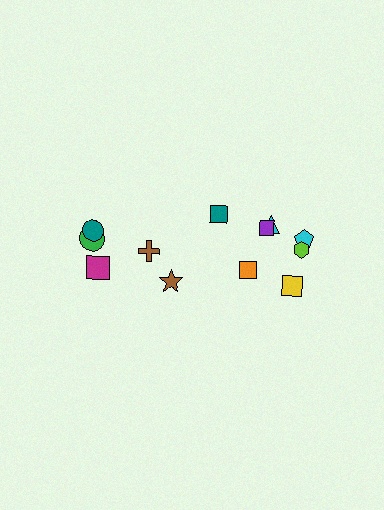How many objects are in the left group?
There are 5 objects.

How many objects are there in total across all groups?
There are 12 objects.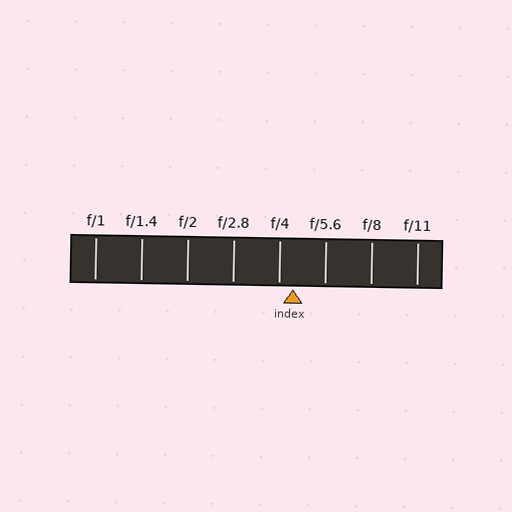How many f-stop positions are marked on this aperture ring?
There are 8 f-stop positions marked.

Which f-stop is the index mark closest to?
The index mark is closest to f/4.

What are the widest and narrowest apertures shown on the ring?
The widest aperture shown is f/1 and the narrowest is f/11.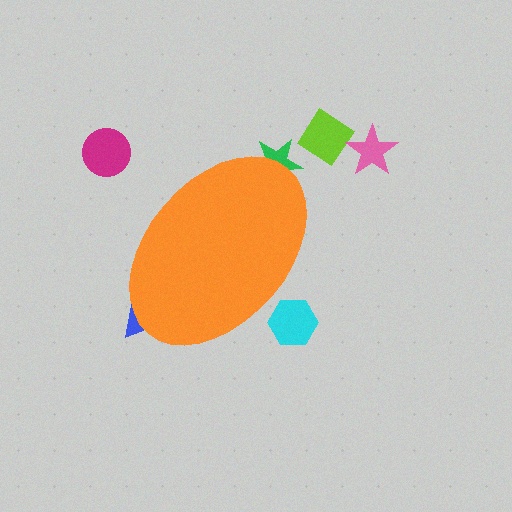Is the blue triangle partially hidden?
Yes, the blue triangle is partially hidden behind the orange ellipse.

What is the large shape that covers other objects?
An orange ellipse.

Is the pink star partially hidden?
No, the pink star is fully visible.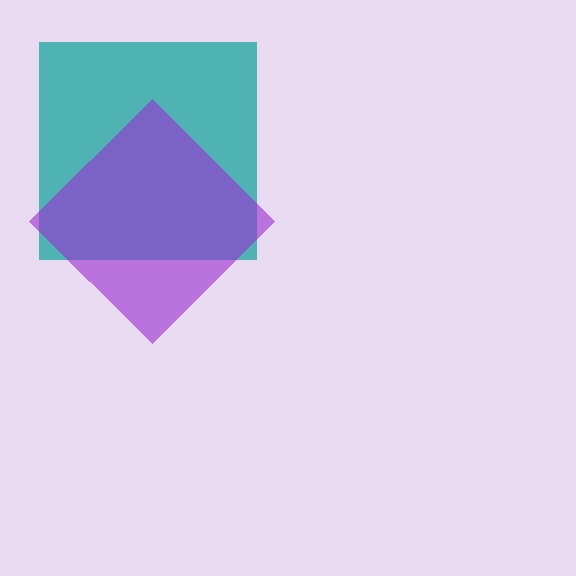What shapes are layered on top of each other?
The layered shapes are: a teal square, a purple diamond.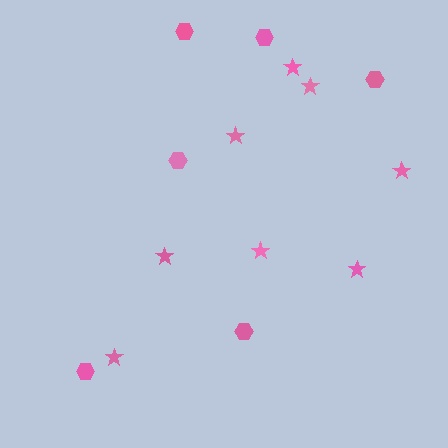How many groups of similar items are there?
There are 2 groups: one group of stars (8) and one group of hexagons (6).